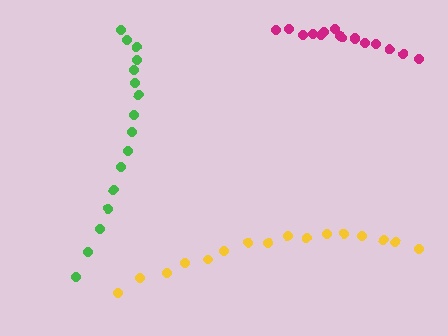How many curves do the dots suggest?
There are 3 distinct paths.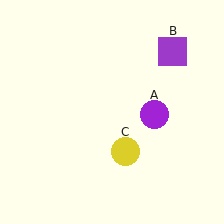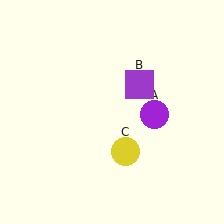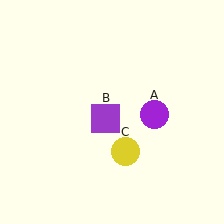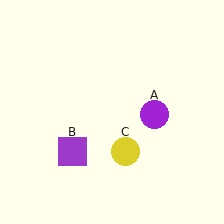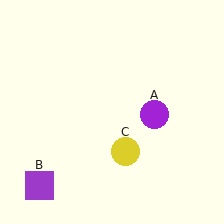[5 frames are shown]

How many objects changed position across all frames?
1 object changed position: purple square (object B).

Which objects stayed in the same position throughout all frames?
Purple circle (object A) and yellow circle (object C) remained stationary.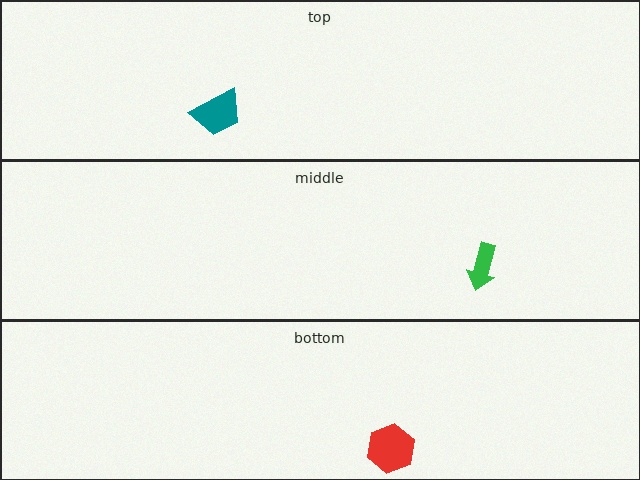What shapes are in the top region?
The teal trapezoid.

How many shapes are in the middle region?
1.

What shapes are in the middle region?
The green arrow.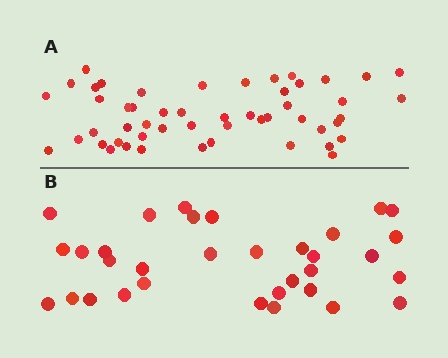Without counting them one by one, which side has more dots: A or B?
Region A (the top region) has more dots.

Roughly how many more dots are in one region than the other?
Region A has approximately 20 more dots than region B.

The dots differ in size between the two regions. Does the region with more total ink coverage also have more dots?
No. Region B has more total ink coverage because its dots are larger, but region A actually contains more individual dots. Total area can be misleading — the number of items is what matters here.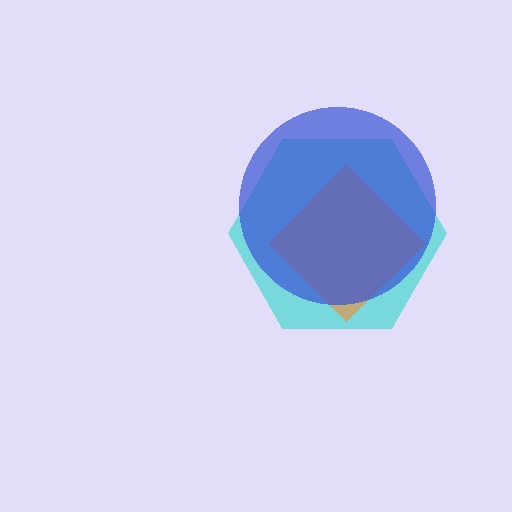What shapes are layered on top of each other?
The layered shapes are: a cyan hexagon, an orange diamond, a blue circle.